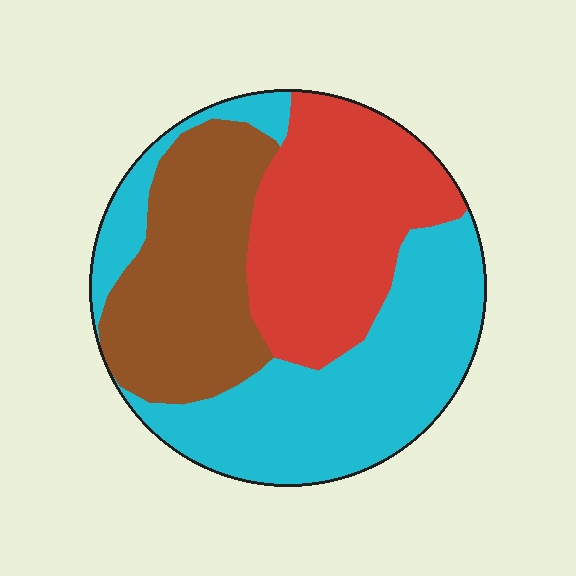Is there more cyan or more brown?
Cyan.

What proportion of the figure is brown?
Brown covers 27% of the figure.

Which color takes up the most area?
Cyan, at roughly 40%.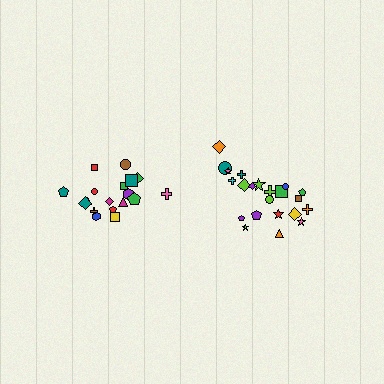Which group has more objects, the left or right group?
The right group.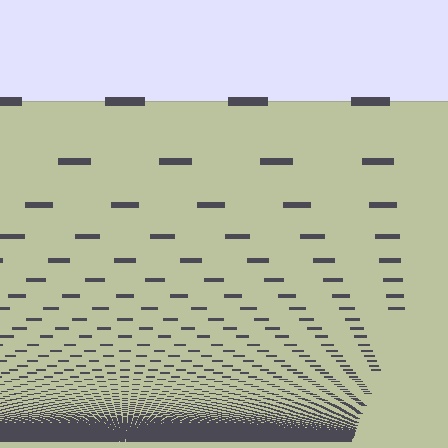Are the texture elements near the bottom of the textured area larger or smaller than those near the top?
Smaller. The gradient is inverted — elements near the bottom are smaller and denser.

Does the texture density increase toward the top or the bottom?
Density increases toward the bottom.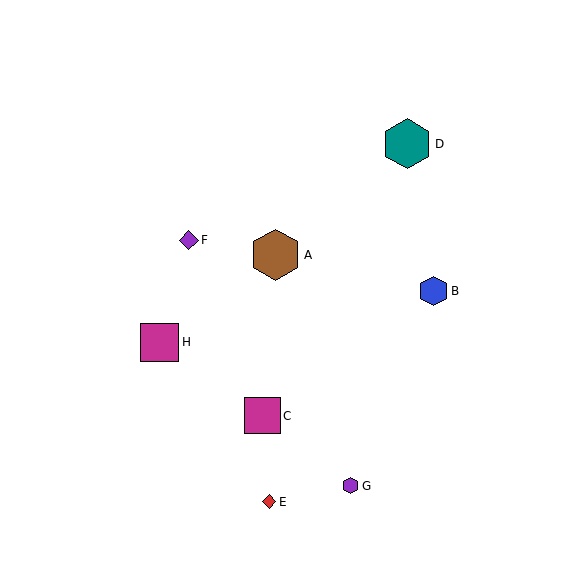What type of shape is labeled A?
Shape A is a brown hexagon.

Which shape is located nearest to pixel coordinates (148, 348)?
The magenta square (labeled H) at (160, 342) is nearest to that location.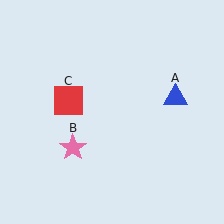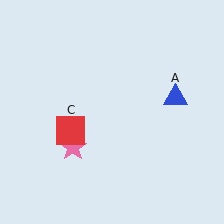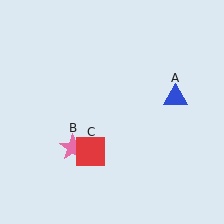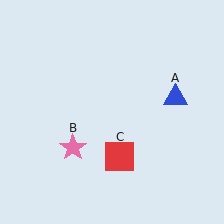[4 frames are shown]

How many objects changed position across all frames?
1 object changed position: red square (object C).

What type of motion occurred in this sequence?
The red square (object C) rotated counterclockwise around the center of the scene.